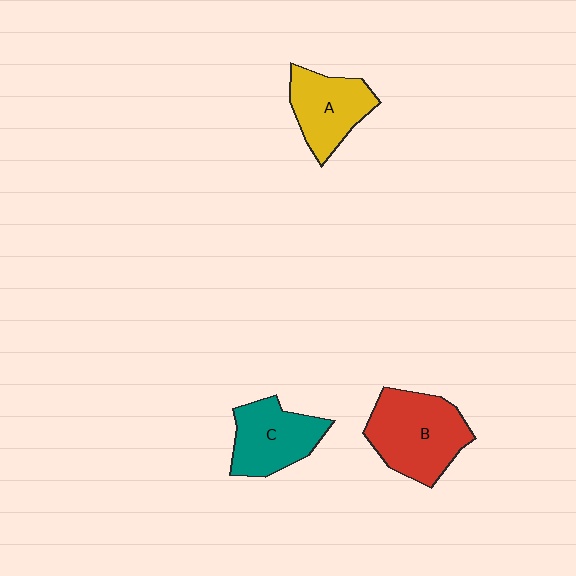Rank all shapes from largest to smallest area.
From largest to smallest: B (red), C (teal), A (yellow).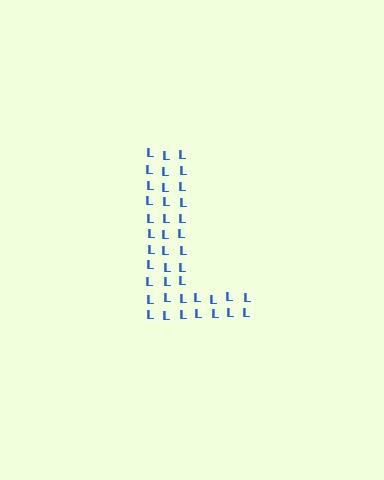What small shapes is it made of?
It is made of small letter L's.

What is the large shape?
The large shape is the letter L.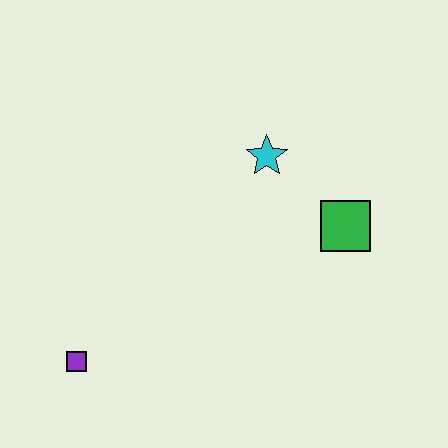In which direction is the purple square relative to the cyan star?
The purple square is below the cyan star.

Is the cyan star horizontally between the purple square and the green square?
Yes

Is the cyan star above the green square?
Yes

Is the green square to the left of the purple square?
No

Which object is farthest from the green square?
The purple square is farthest from the green square.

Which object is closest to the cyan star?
The green square is closest to the cyan star.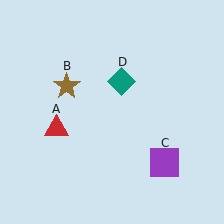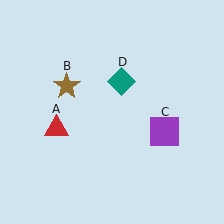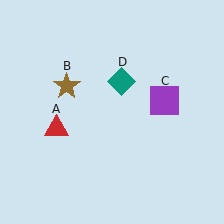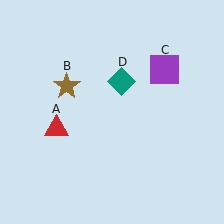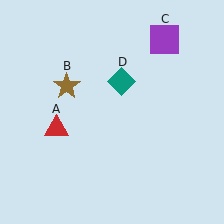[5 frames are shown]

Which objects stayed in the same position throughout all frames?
Red triangle (object A) and brown star (object B) and teal diamond (object D) remained stationary.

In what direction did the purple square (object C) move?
The purple square (object C) moved up.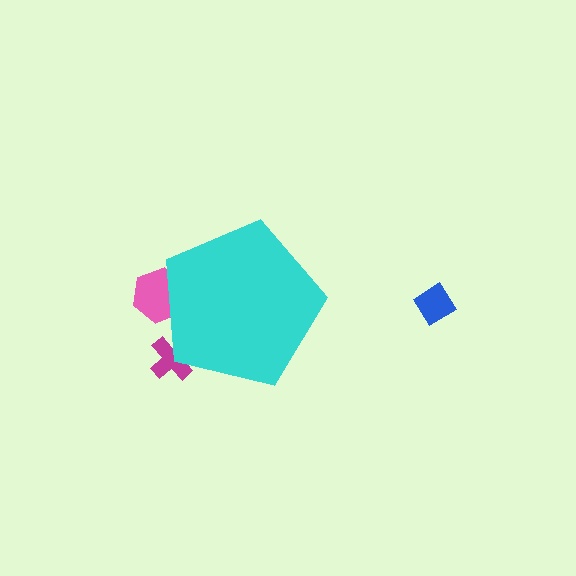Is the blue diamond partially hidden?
No, the blue diamond is fully visible.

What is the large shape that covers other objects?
A cyan pentagon.